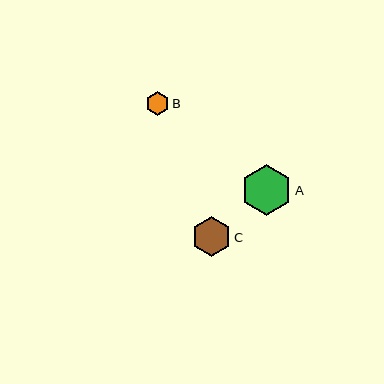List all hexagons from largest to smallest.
From largest to smallest: A, C, B.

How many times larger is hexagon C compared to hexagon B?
Hexagon C is approximately 1.6 times the size of hexagon B.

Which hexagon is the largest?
Hexagon A is the largest with a size of approximately 51 pixels.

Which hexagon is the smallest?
Hexagon B is the smallest with a size of approximately 24 pixels.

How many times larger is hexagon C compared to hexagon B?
Hexagon C is approximately 1.6 times the size of hexagon B.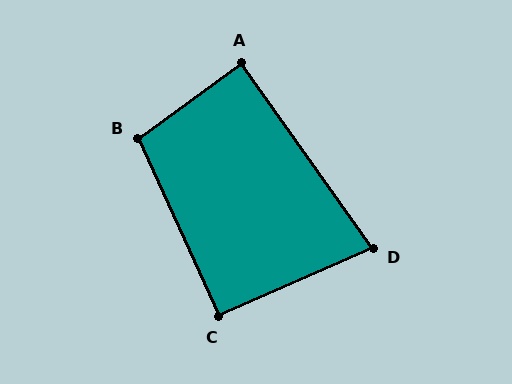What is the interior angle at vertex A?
Approximately 89 degrees (approximately right).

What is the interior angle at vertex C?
Approximately 91 degrees (approximately right).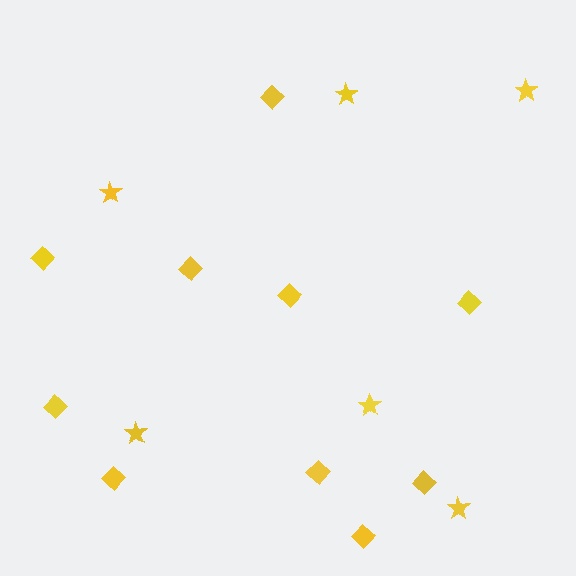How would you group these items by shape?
There are 2 groups: one group of diamonds (10) and one group of stars (6).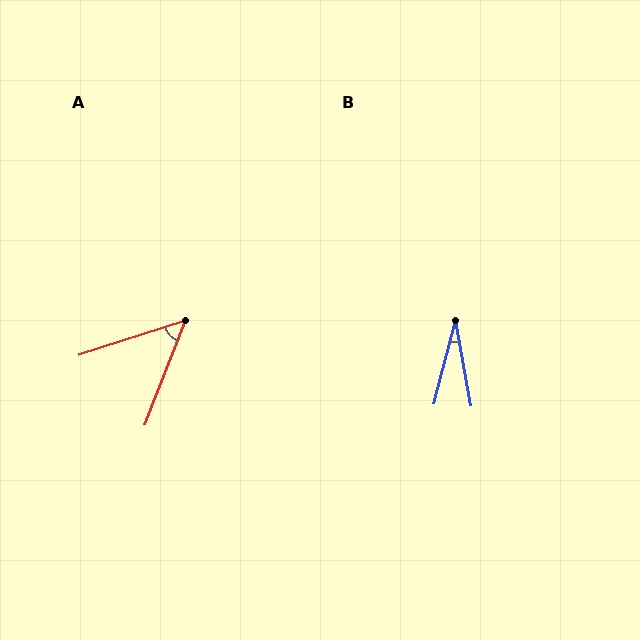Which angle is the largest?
A, at approximately 51 degrees.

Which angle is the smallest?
B, at approximately 25 degrees.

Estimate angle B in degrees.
Approximately 25 degrees.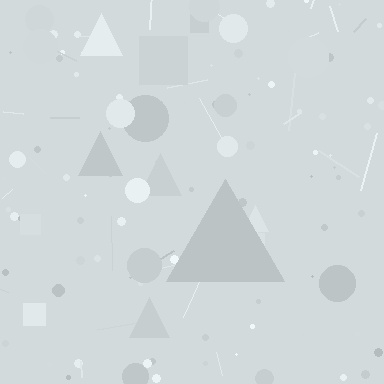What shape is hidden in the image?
A triangle is hidden in the image.